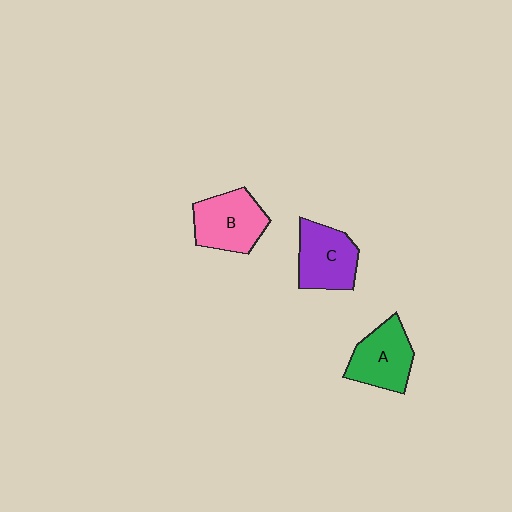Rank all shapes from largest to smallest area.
From largest to smallest: B (pink), C (purple), A (green).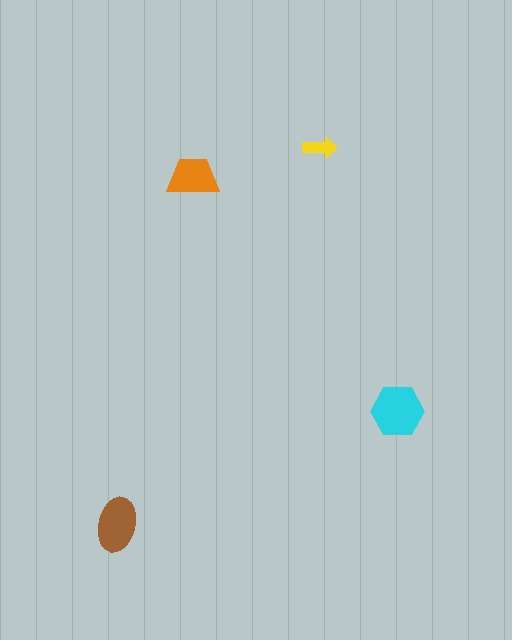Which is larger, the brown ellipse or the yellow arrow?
The brown ellipse.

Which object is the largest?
The cyan hexagon.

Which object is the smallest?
The yellow arrow.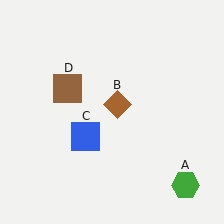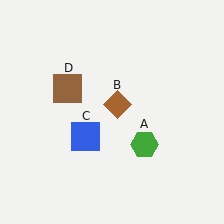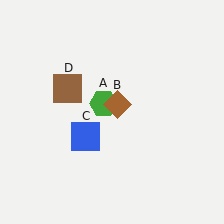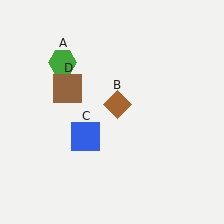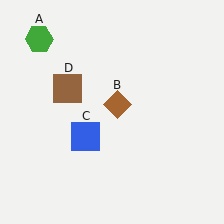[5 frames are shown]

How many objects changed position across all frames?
1 object changed position: green hexagon (object A).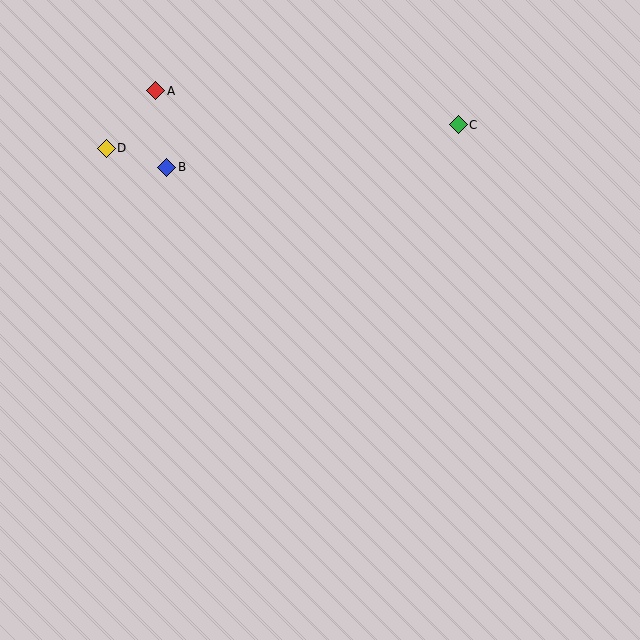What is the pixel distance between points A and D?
The distance between A and D is 76 pixels.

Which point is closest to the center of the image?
Point B at (167, 167) is closest to the center.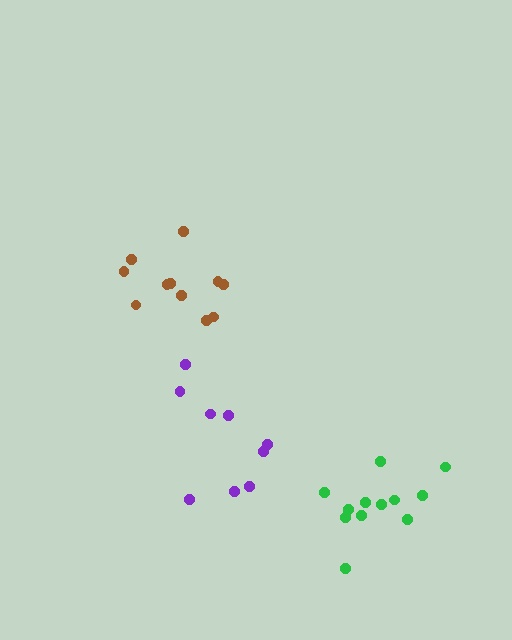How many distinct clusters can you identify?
There are 3 distinct clusters.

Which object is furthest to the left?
The brown cluster is leftmost.